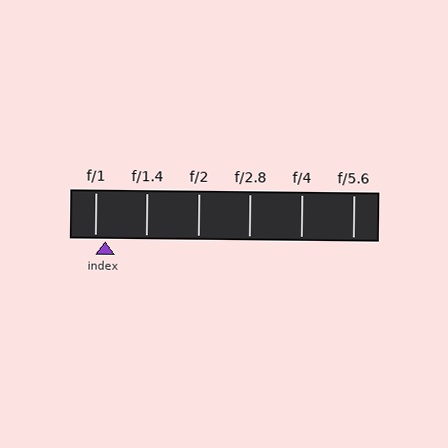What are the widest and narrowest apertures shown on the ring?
The widest aperture shown is f/1 and the narrowest is f/5.6.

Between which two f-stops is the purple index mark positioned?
The index mark is between f/1 and f/1.4.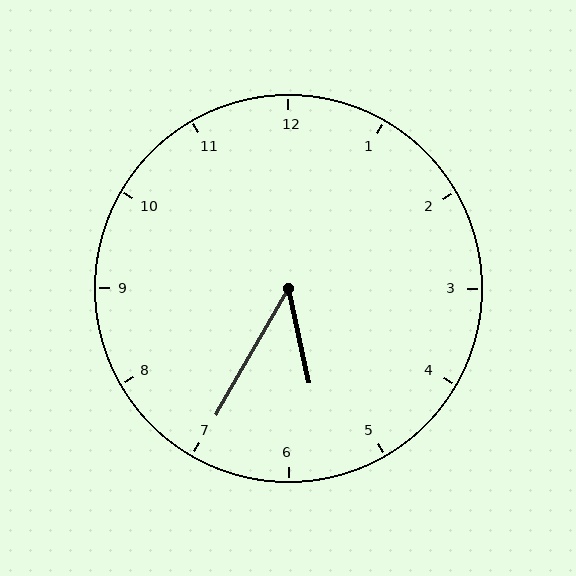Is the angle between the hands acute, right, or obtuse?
It is acute.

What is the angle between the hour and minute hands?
Approximately 42 degrees.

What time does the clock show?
5:35.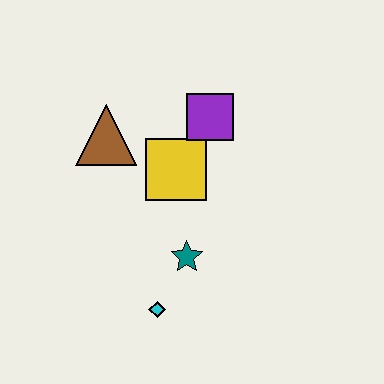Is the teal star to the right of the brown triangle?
Yes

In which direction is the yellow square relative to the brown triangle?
The yellow square is to the right of the brown triangle.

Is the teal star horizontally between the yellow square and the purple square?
Yes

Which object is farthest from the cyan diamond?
The purple square is farthest from the cyan diamond.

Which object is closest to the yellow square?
The purple square is closest to the yellow square.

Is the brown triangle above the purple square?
No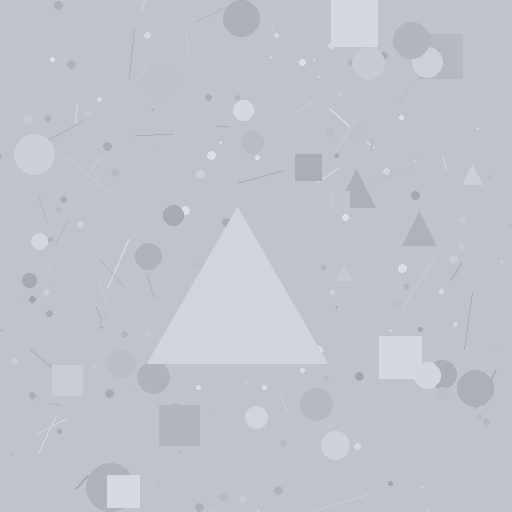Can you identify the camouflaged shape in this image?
The camouflaged shape is a triangle.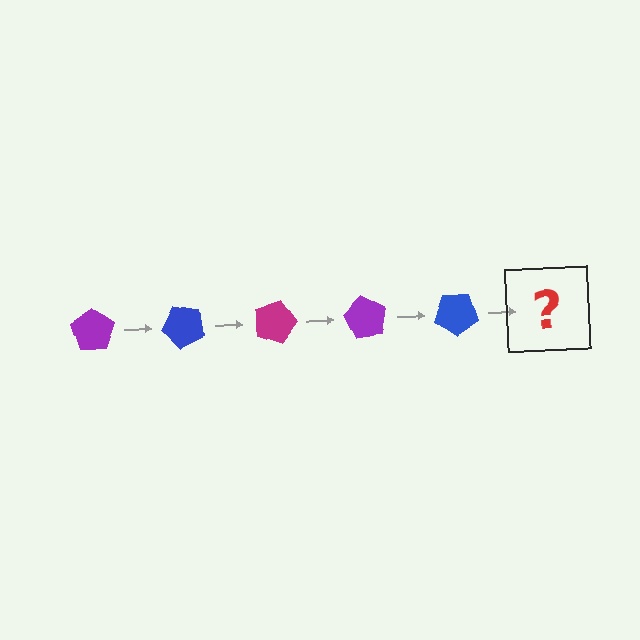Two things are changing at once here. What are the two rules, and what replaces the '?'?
The two rules are that it rotates 45 degrees each step and the color cycles through purple, blue, and magenta. The '?' should be a magenta pentagon, rotated 225 degrees from the start.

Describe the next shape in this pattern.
It should be a magenta pentagon, rotated 225 degrees from the start.